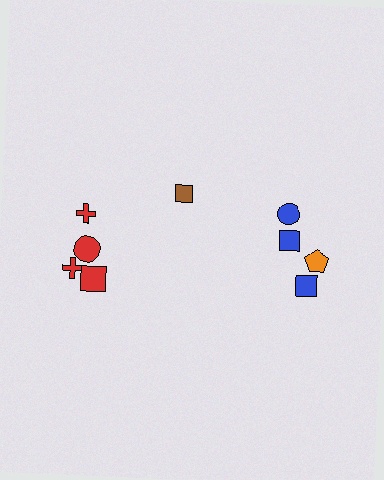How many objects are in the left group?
There are 6 objects.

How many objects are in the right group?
There are 4 objects.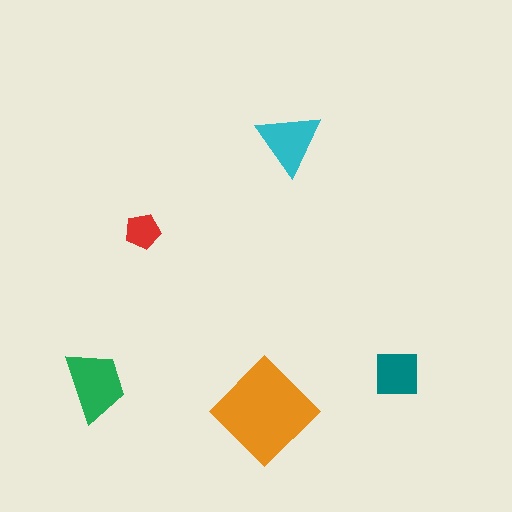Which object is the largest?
The orange diamond.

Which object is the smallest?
The red pentagon.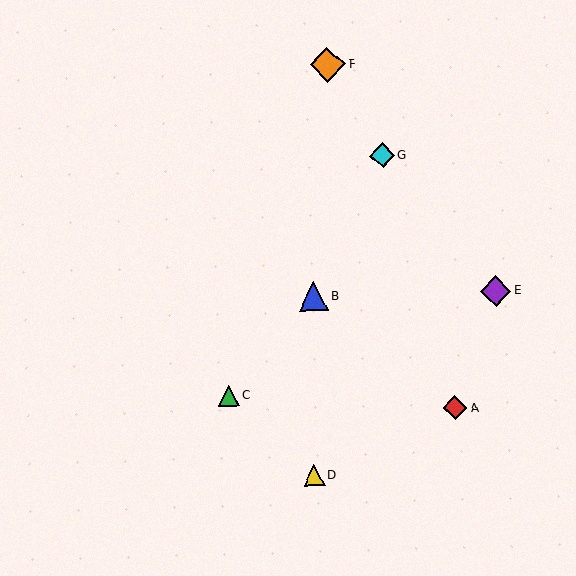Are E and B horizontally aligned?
Yes, both are at y≈291.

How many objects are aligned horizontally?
2 objects (B, E) are aligned horizontally.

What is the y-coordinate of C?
Object C is at y≈395.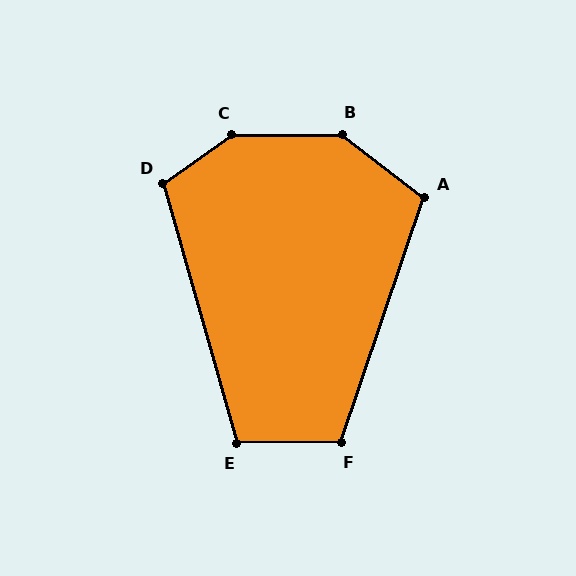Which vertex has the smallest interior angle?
E, at approximately 105 degrees.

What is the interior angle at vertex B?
Approximately 142 degrees (obtuse).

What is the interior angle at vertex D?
Approximately 109 degrees (obtuse).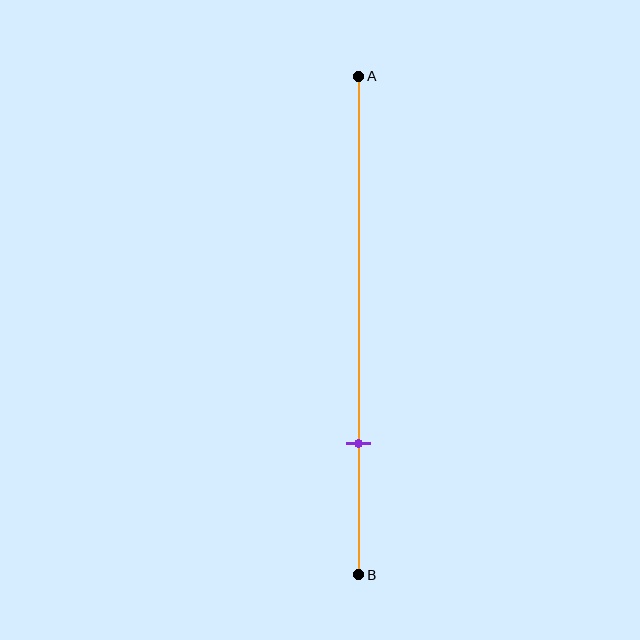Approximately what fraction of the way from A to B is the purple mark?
The purple mark is approximately 75% of the way from A to B.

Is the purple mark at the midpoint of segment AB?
No, the mark is at about 75% from A, not at the 50% midpoint.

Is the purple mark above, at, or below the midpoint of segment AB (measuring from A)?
The purple mark is below the midpoint of segment AB.